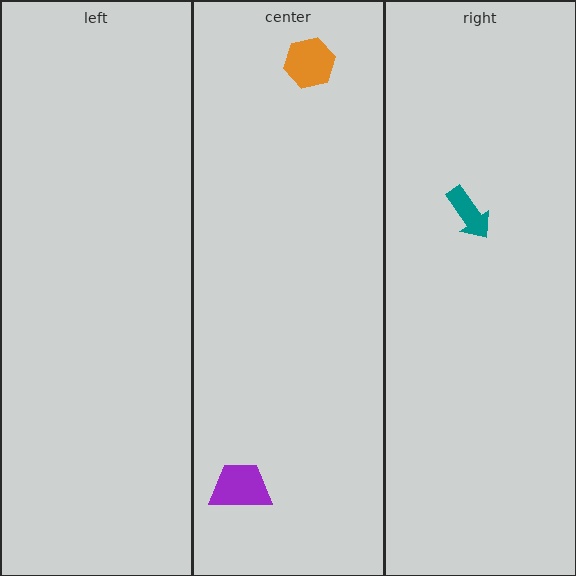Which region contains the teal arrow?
The right region.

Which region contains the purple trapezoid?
The center region.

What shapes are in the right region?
The teal arrow.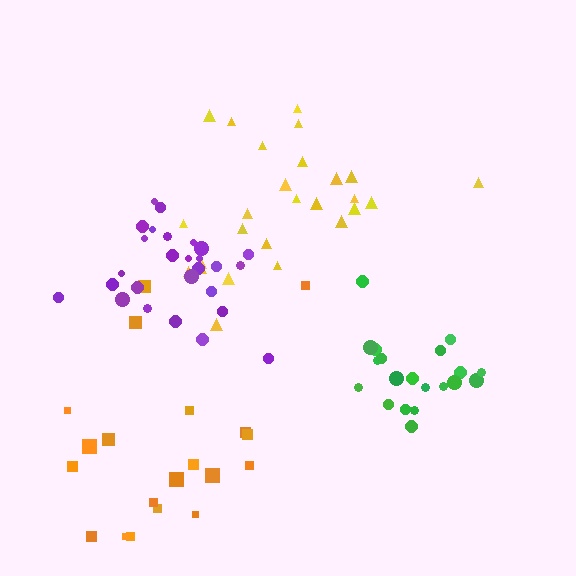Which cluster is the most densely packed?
Green.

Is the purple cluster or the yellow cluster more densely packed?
Purple.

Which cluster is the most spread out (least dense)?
Orange.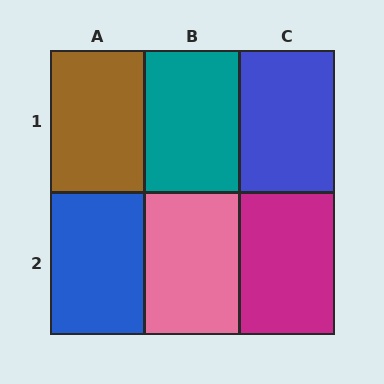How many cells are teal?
1 cell is teal.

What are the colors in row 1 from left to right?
Brown, teal, blue.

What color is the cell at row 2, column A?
Blue.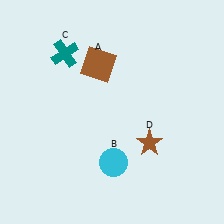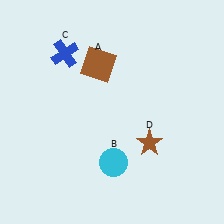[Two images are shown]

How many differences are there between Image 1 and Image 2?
There is 1 difference between the two images.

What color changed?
The cross (C) changed from teal in Image 1 to blue in Image 2.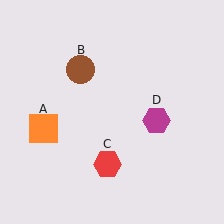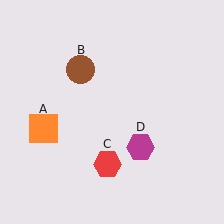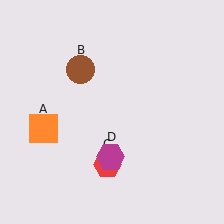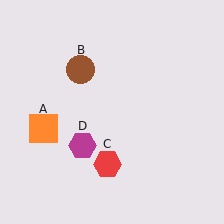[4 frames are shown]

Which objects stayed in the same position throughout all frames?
Orange square (object A) and brown circle (object B) and red hexagon (object C) remained stationary.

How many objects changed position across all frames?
1 object changed position: magenta hexagon (object D).